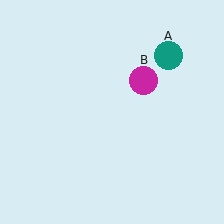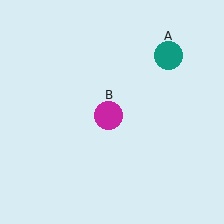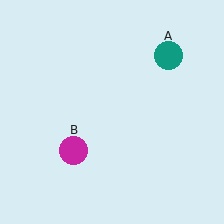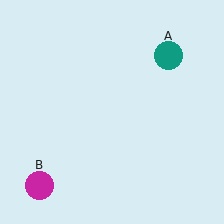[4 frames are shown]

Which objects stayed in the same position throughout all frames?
Teal circle (object A) remained stationary.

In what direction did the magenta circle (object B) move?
The magenta circle (object B) moved down and to the left.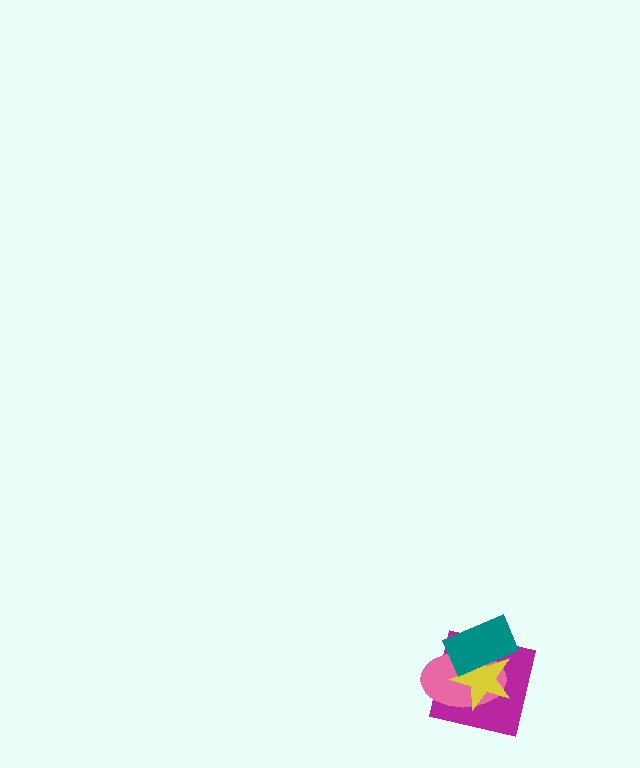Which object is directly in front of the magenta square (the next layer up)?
The pink ellipse is directly in front of the magenta square.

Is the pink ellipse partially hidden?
Yes, it is partially covered by another shape.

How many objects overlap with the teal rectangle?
3 objects overlap with the teal rectangle.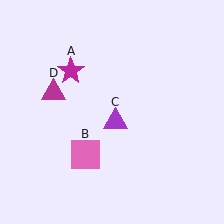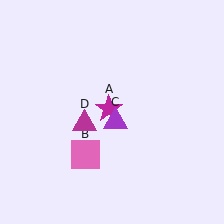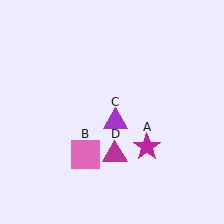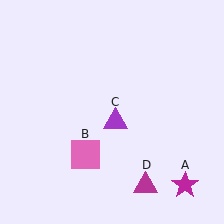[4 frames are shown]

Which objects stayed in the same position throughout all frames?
Pink square (object B) and purple triangle (object C) remained stationary.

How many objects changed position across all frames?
2 objects changed position: magenta star (object A), magenta triangle (object D).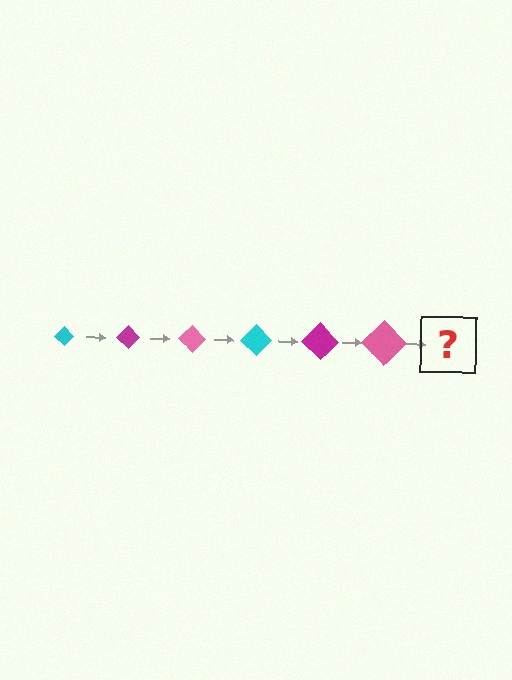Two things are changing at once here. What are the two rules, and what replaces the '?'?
The two rules are that the diamond grows larger each step and the color cycles through cyan, magenta, and pink. The '?' should be a cyan diamond, larger than the previous one.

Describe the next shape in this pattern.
It should be a cyan diamond, larger than the previous one.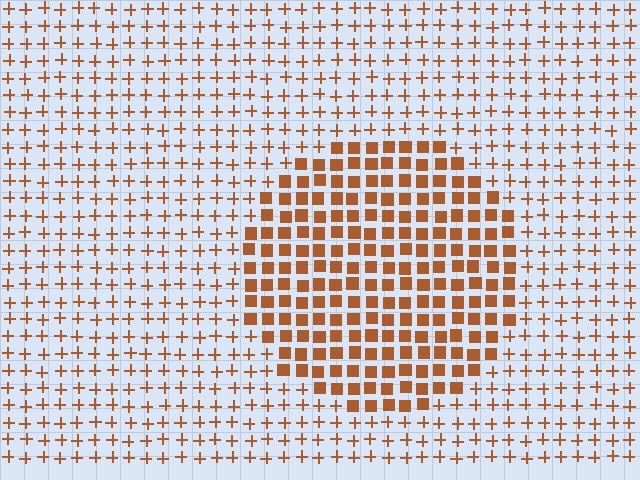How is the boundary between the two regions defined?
The boundary is defined by a change in element shape: squares inside vs. plus signs outside. All elements share the same color and spacing.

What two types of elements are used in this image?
The image uses squares inside the circle region and plus signs outside it.